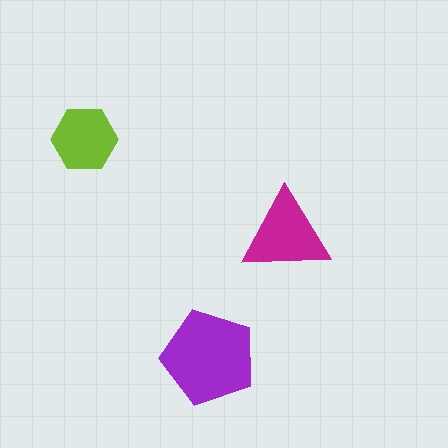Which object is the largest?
The purple pentagon.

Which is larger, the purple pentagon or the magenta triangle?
The purple pentagon.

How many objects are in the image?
There are 3 objects in the image.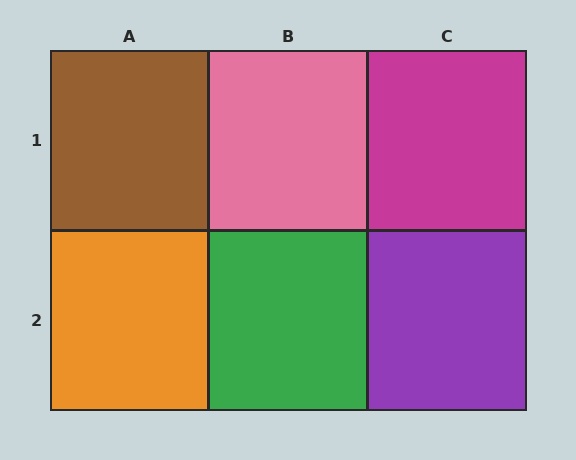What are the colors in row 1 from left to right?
Brown, pink, magenta.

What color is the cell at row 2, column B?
Green.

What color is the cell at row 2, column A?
Orange.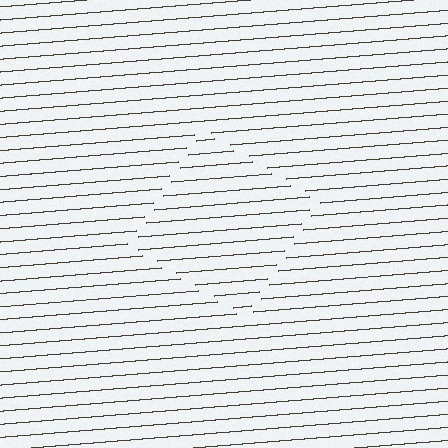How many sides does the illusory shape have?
4 sides — the line-ends trace a square.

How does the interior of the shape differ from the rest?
The interior of the shape contains the same grating, shifted by half a period — the contour is defined by the phase discontinuity where line-ends from the inner and outer gratings abut.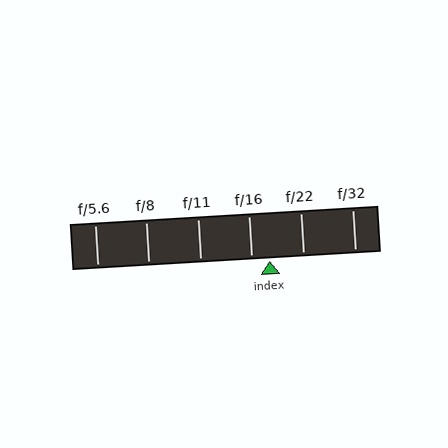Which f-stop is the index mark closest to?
The index mark is closest to f/16.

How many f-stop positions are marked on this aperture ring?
There are 6 f-stop positions marked.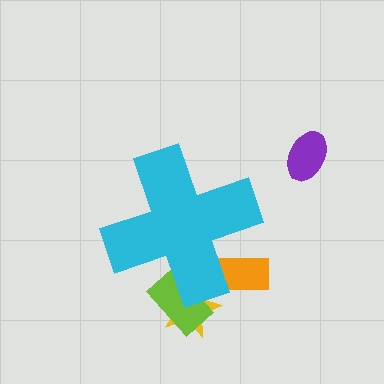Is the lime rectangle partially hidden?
Yes, the lime rectangle is partially hidden behind the cyan cross.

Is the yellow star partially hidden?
Yes, the yellow star is partially hidden behind the cyan cross.